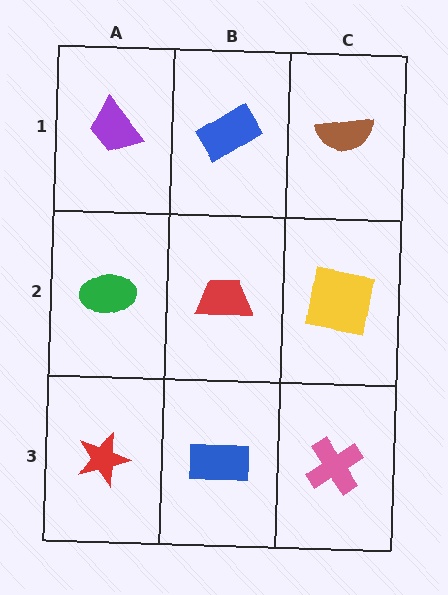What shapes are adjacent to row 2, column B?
A blue rectangle (row 1, column B), a blue rectangle (row 3, column B), a green ellipse (row 2, column A), a yellow square (row 2, column C).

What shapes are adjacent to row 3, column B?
A red trapezoid (row 2, column B), a red star (row 3, column A), a pink cross (row 3, column C).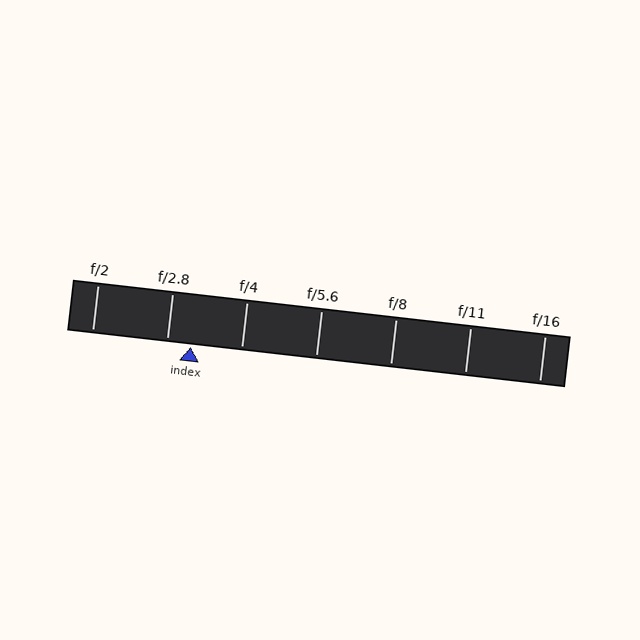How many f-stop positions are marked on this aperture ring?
There are 7 f-stop positions marked.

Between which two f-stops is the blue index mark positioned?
The index mark is between f/2.8 and f/4.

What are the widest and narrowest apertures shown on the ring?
The widest aperture shown is f/2 and the narrowest is f/16.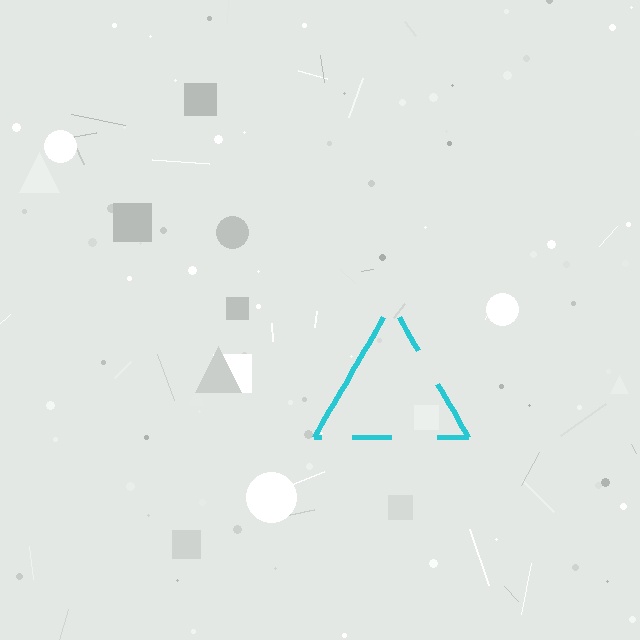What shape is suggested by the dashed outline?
The dashed outline suggests a triangle.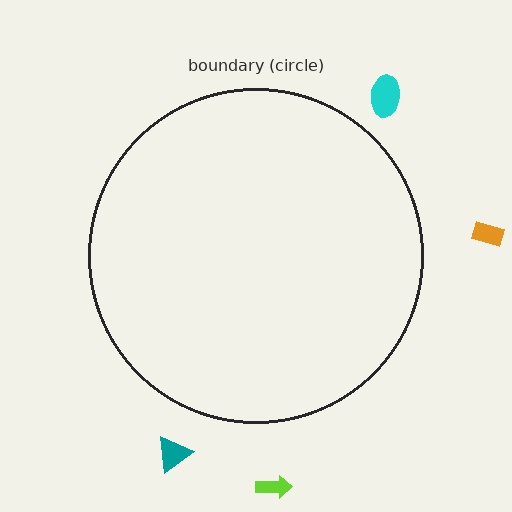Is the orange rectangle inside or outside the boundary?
Outside.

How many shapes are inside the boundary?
0 inside, 4 outside.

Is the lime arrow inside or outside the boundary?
Outside.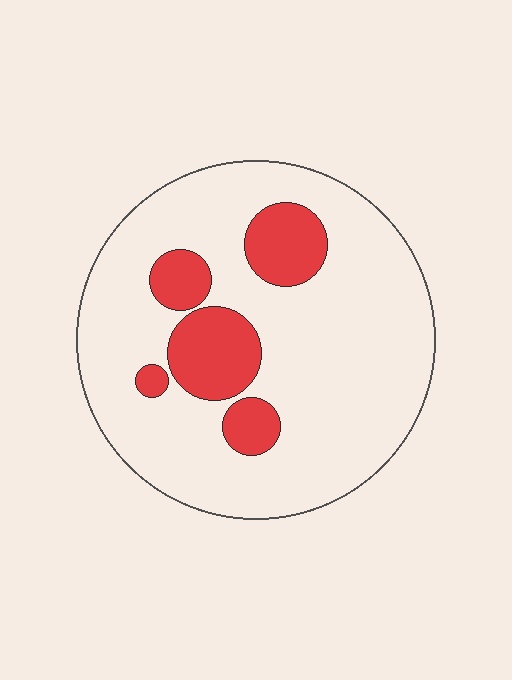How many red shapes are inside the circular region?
5.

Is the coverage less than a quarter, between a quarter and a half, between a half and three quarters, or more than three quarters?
Less than a quarter.